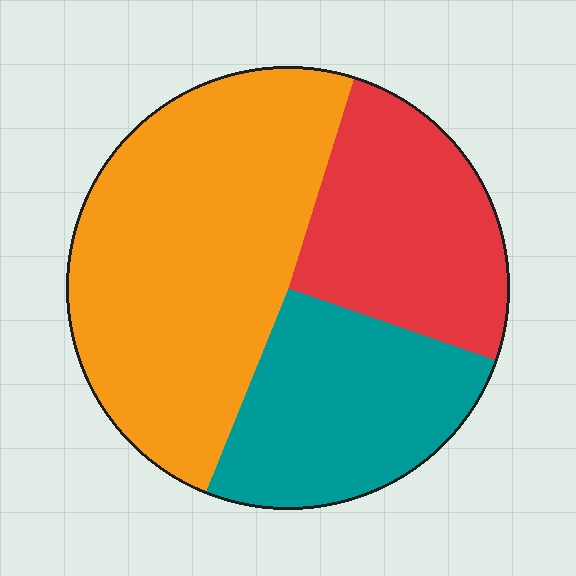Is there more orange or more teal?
Orange.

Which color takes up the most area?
Orange, at roughly 50%.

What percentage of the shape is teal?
Teal covers 26% of the shape.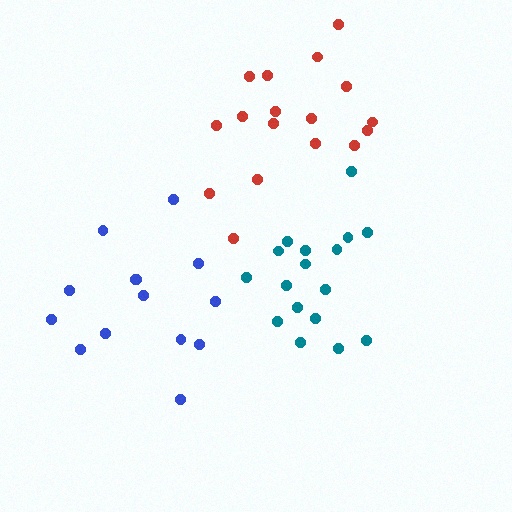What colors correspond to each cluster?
The clusters are colored: blue, teal, red.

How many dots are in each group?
Group 1: 14 dots, Group 2: 17 dots, Group 3: 17 dots (48 total).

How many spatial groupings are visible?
There are 3 spatial groupings.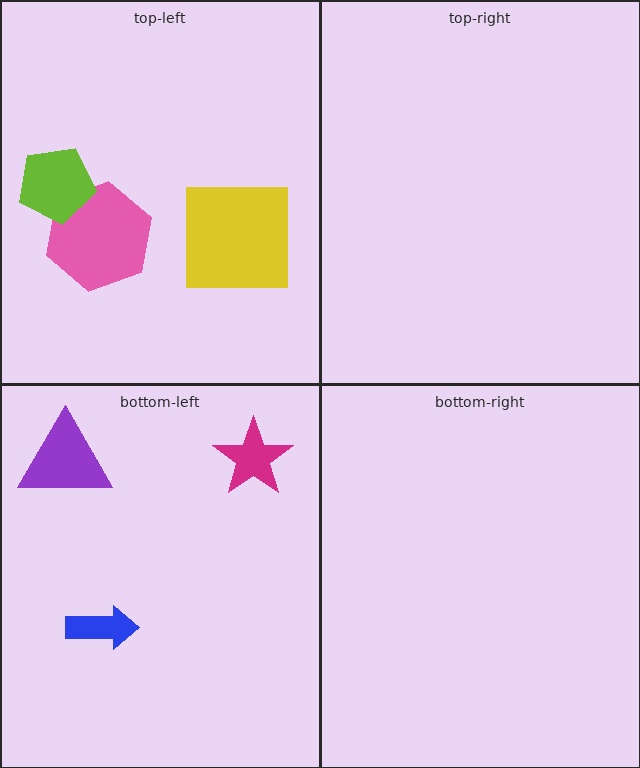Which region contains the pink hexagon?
The top-left region.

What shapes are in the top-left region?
The pink hexagon, the yellow square, the lime pentagon.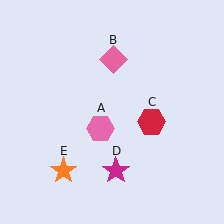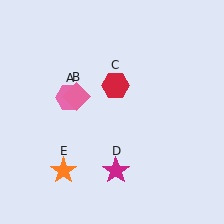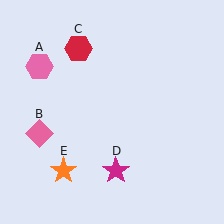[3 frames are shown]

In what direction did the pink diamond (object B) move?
The pink diamond (object B) moved down and to the left.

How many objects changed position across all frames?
3 objects changed position: pink hexagon (object A), pink diamond (object B), red hexagon (object C).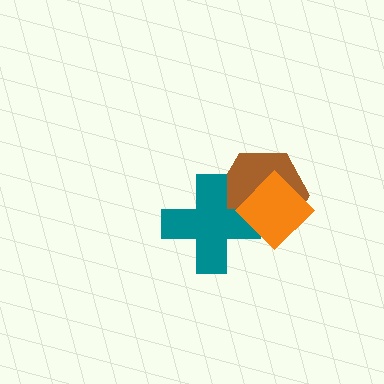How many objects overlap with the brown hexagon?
2 objects overlap with the brown hexagon.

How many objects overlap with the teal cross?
2 objects overlap with the teal cross.